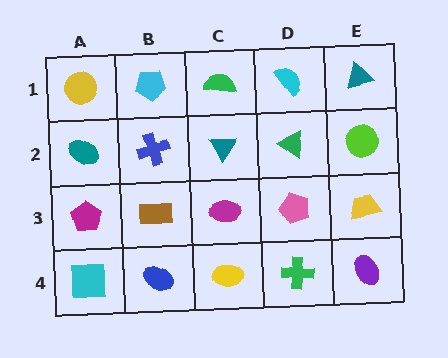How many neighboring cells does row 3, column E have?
3.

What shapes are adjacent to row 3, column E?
A lime circle (row 2, column E), a purple ellipse (row 4, column E), a pink pentagon (row 3, column D).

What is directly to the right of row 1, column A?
A cyan pentagon.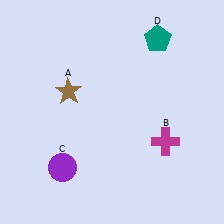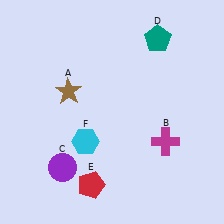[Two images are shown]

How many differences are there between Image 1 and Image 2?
There are 2 differences between the two images.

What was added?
A red pentagon (E), a cyan hexagon (F) were added in Image 2.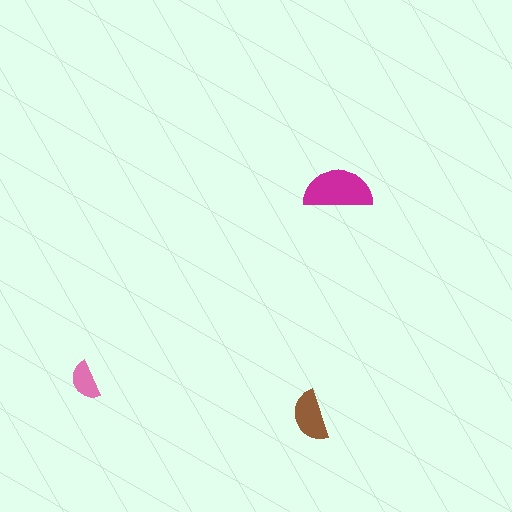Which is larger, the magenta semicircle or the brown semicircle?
The magenta one.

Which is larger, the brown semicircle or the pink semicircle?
The brown one.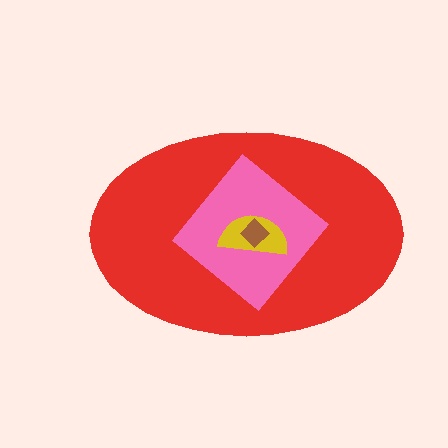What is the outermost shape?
The red ellipse.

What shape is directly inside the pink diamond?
The yellow semicircle.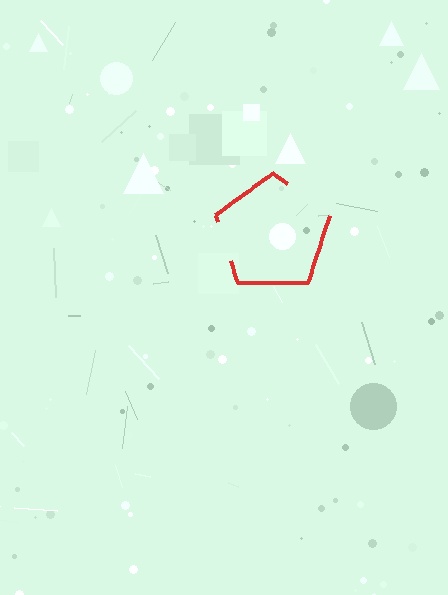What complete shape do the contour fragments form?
The contour fragments form a pentagon.